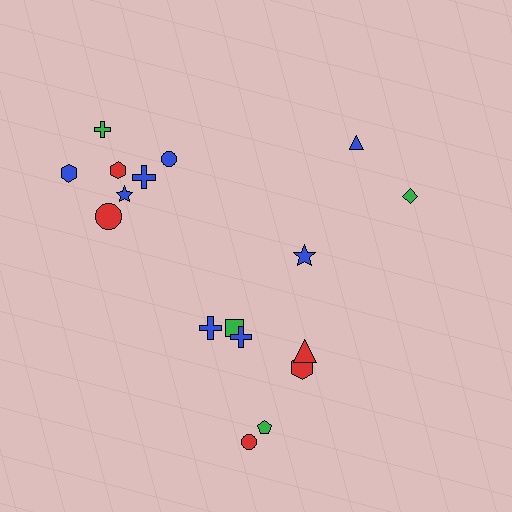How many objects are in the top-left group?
There are 7 objects.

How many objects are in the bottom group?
There are 7 objects.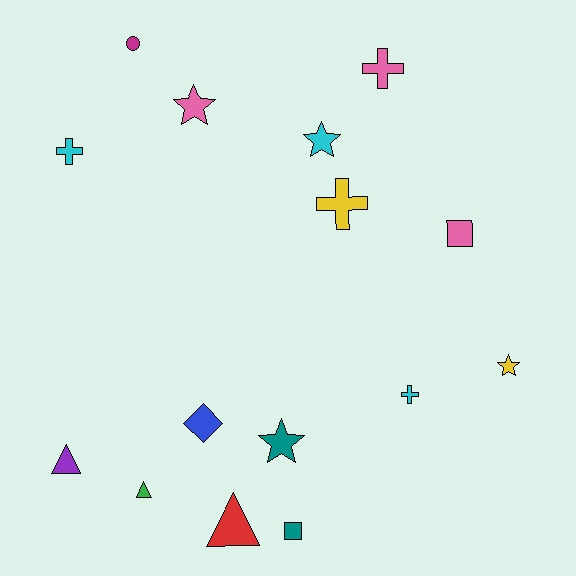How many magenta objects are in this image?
There is 1 magenta object.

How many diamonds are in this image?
There is 1 diamond.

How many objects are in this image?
There are 15 objects.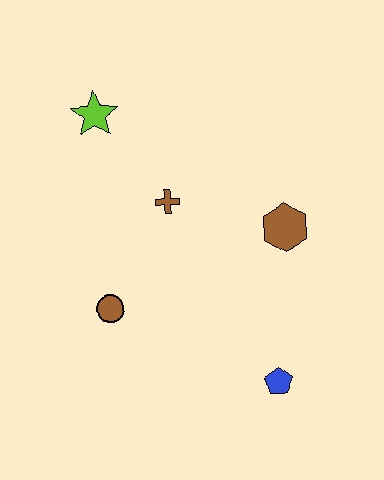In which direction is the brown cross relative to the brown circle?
The brown cross is above the brown circle.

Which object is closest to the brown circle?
The brown cross is closest to the brown circle.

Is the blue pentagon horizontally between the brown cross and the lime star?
No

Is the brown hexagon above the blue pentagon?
Yes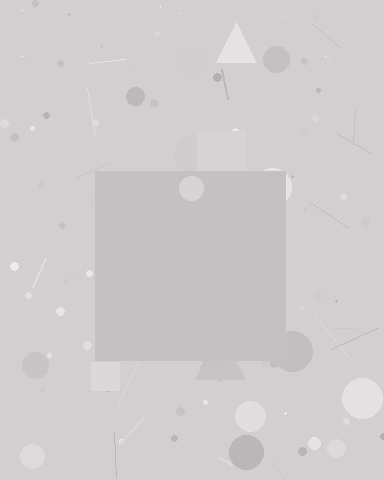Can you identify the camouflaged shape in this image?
The camouflaged shape is a square.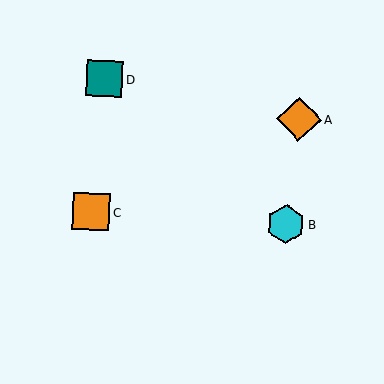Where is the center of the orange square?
The center of the orange square is at (91, 212).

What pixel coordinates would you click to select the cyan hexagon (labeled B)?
Click at (286, 224) to select the cyan hexagon B.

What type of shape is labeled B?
Shape B is a cyan hexagon.